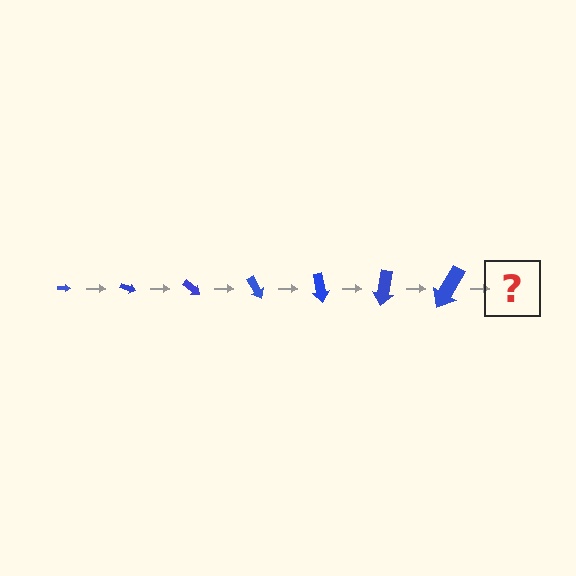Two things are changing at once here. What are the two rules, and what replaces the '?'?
The two rules are that the arrow grows larger each step and it rotates 20 degrees each step. The '?' should be an arrow, larger than the previous one and rotated 140 degrees from the start.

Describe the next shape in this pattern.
It should be an arrow, larger than the previous one and rotated 140 degrees from the start.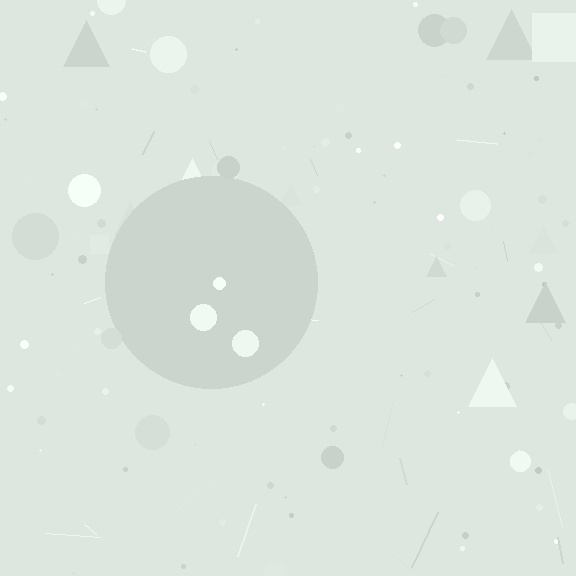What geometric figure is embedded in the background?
A circle is embedded in the background.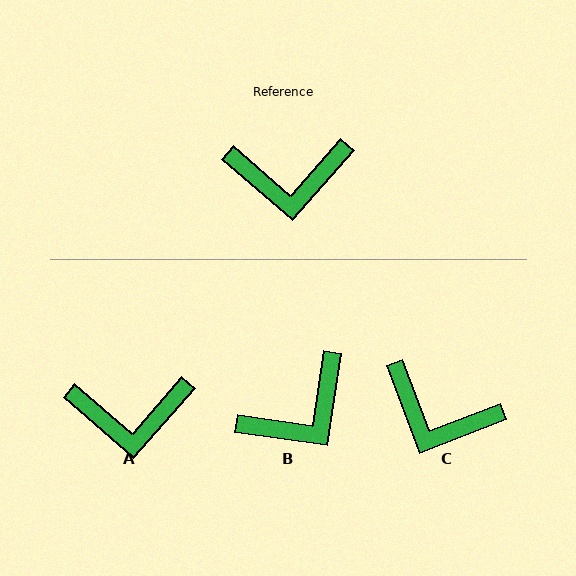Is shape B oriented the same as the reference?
No, it is off by about 33 degrees.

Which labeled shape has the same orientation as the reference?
A.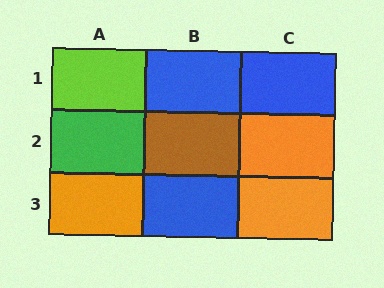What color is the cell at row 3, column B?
Blue.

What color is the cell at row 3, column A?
Orange.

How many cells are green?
1 cell is green.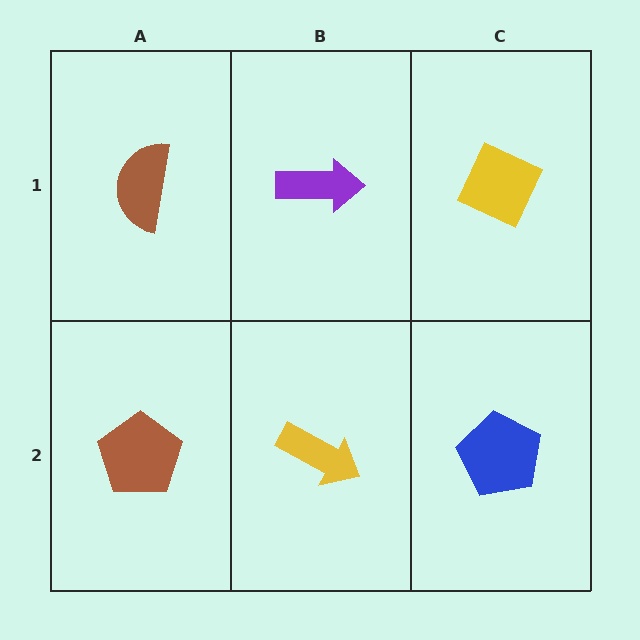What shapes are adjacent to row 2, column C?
A yellow diamond (row 1, column C), a yellow arrow (row 2, column B).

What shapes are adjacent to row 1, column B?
A yellow arrow (row 2, column B), a brown semicircle (row 1, column A), a yellow diamond (row 1, column C).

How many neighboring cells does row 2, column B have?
3.